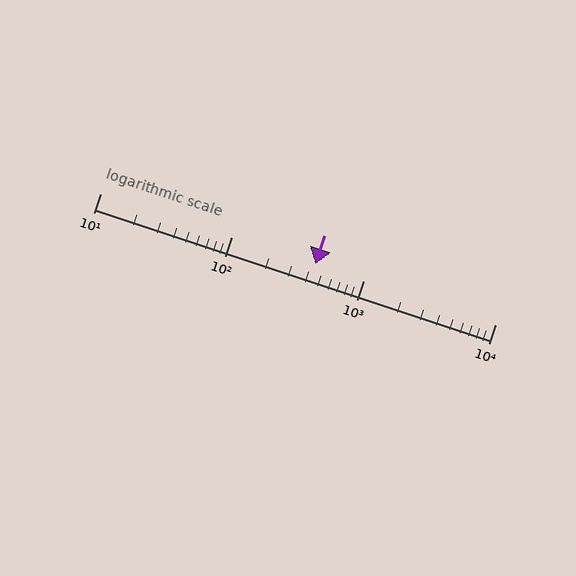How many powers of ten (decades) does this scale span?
The scale spans 3 decades, from 10 to 10000.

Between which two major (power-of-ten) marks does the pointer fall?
The pointer is between 100 and 1000.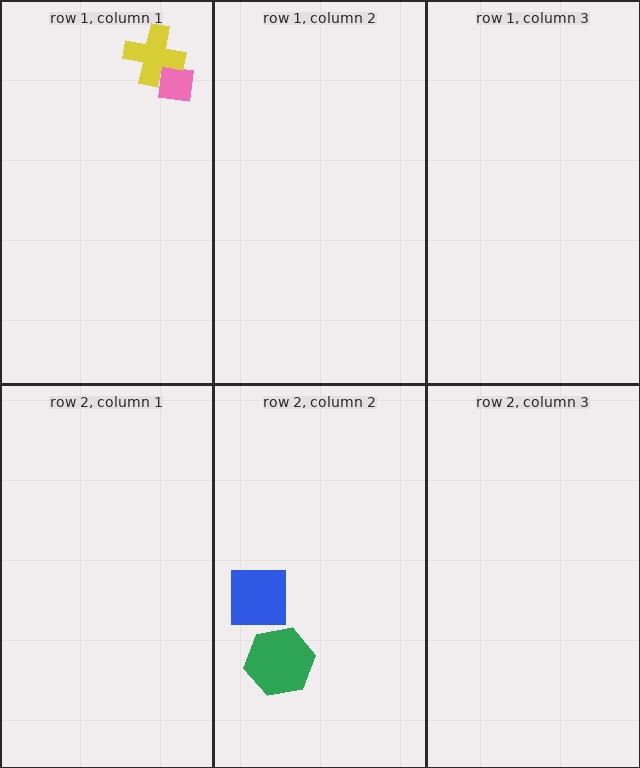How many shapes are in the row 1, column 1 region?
2.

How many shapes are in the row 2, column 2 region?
2.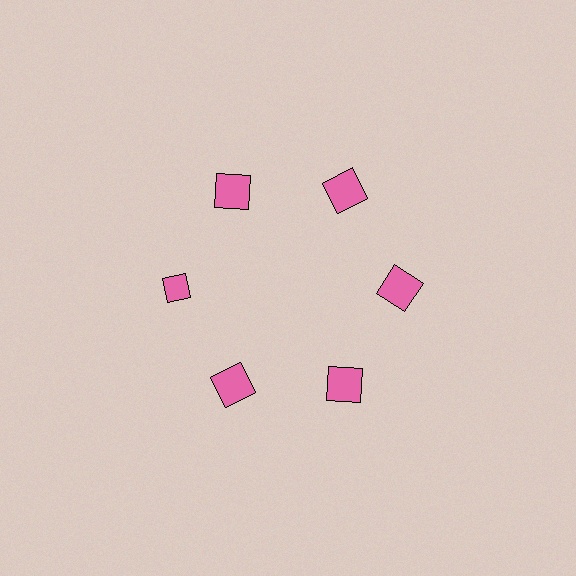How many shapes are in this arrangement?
There are 6 shapes arranged in a ring pattern.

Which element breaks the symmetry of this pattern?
The pink diamond at roughly the 9 o'clock position breaks the symmetry. All other shapes are pink squares.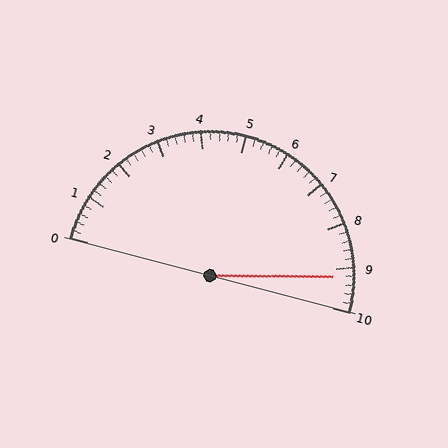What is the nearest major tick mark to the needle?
The nearest major tick mark is 9.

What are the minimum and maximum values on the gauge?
The gauge ranges from 0 to 10.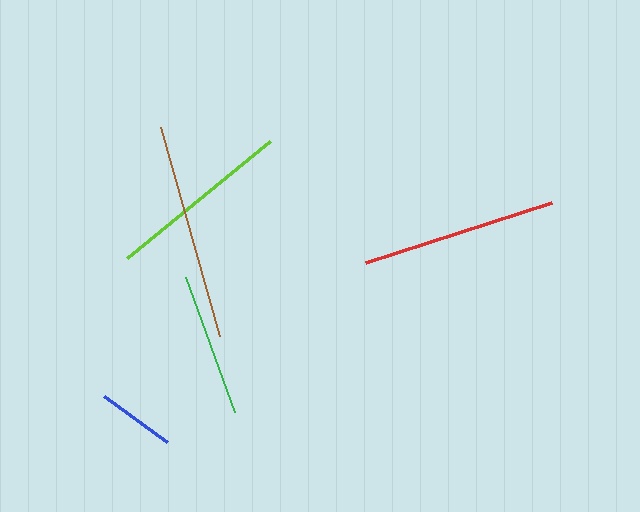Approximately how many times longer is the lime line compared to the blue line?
The lime line is approximately 2.4 times the length of the blue line.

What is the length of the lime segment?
The lime segment is approximately 185 pixels long.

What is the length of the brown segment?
The brown segment is approximately 217 pixels long.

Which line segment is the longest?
The brown line is the longest at approximately 217 pixels.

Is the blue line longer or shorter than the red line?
The red line is longer than the blue line.